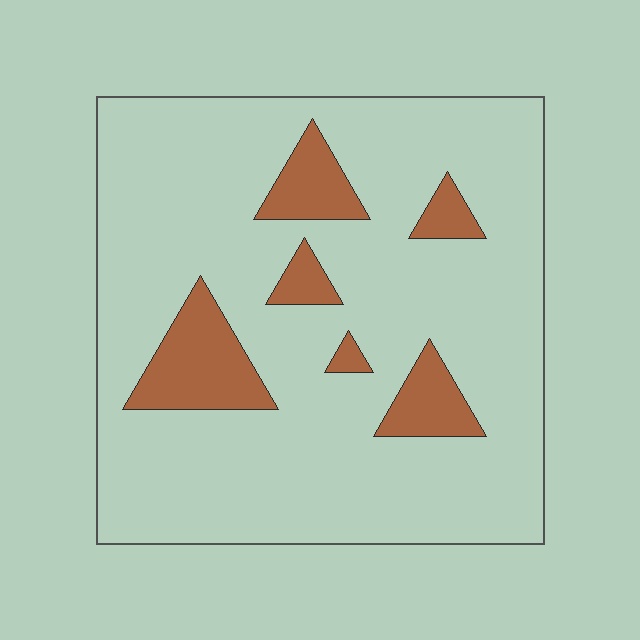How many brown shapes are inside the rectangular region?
6.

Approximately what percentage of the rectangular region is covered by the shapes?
Approximately 15%.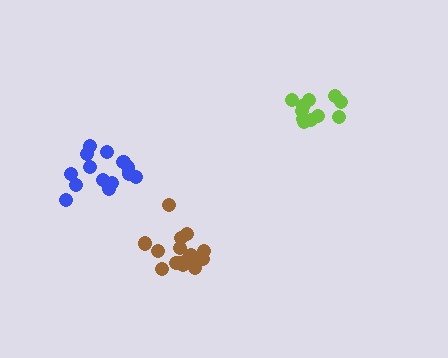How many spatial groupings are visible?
There are 3 spatial groupings.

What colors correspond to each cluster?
The clusters are colored: lime, brown, blue.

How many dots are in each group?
Group 1: 12 dots, Group 2: 17 dots, Group 3: 14 dots (43 total).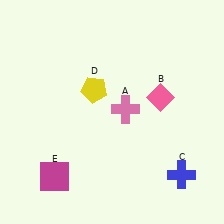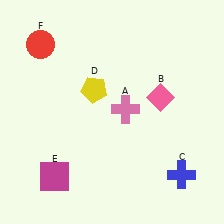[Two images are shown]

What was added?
A red circle (F) was added in Image 2.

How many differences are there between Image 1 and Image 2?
There is 1 difference between the two images.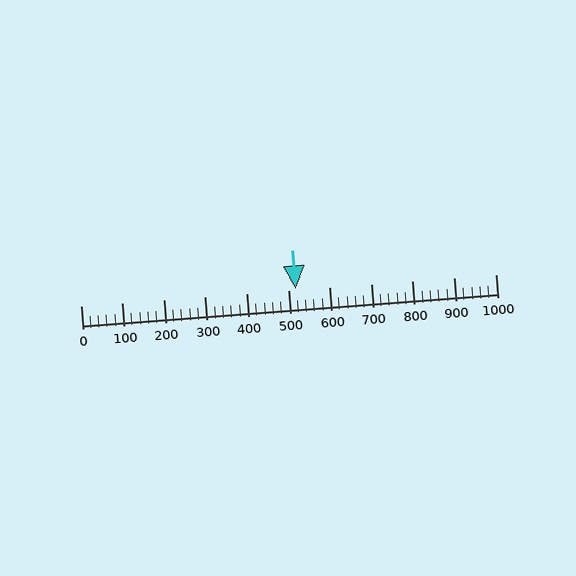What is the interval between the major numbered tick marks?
The major tick marks are spaced 100 units apart.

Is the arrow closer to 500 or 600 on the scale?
The arrow is closer to 500.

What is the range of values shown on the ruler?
The ruler shows values from 0 to 1000.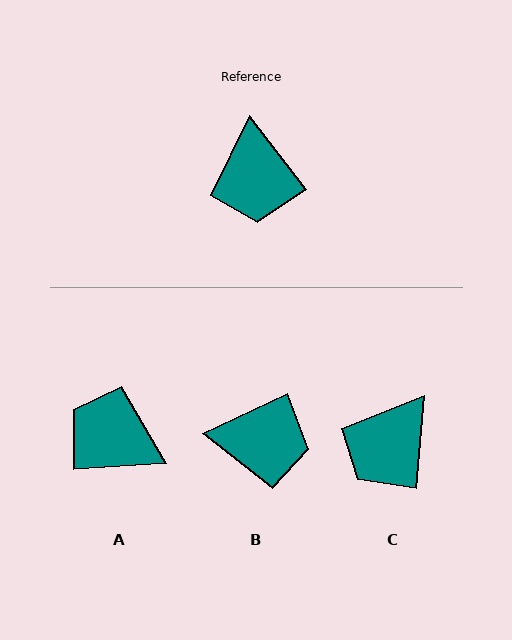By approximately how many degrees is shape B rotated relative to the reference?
Approximately 77 degrees counter-clockwise.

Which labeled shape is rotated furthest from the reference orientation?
A, about 124 degrees away.